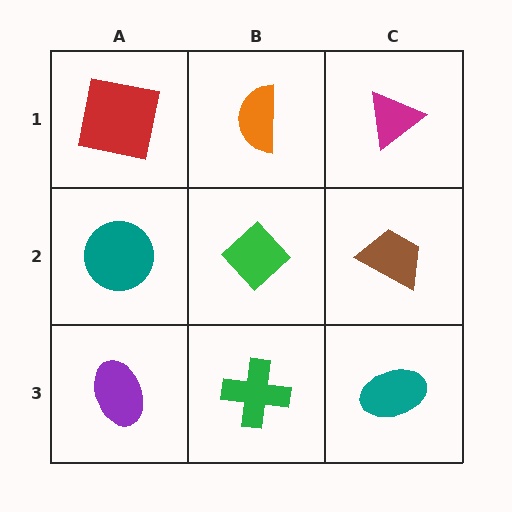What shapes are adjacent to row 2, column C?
A magenta triangle (row 1, column C), a teal ellipse (row 3, column C), a green diamond (row 2, column B).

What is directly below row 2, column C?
A teal ellipse.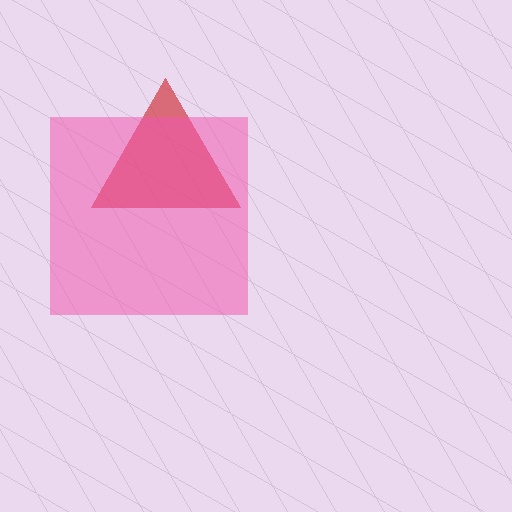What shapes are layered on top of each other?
The layered shapes are: a red triangle, a pink square.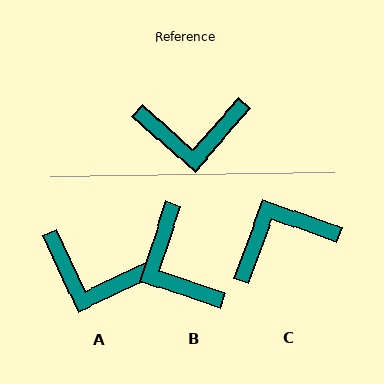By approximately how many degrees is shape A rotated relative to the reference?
Approximately 23 degrees clockwise.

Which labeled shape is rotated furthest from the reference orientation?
C, about 159 degrees away.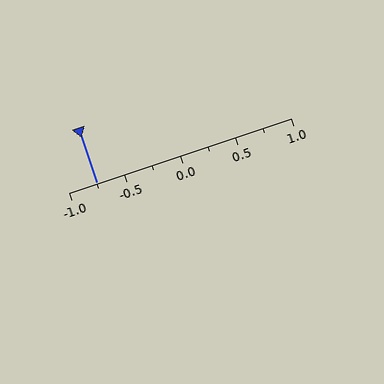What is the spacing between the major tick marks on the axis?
The major ticks are spaced 0.5 apart.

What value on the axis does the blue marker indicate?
The marker indicates approximately -0.75.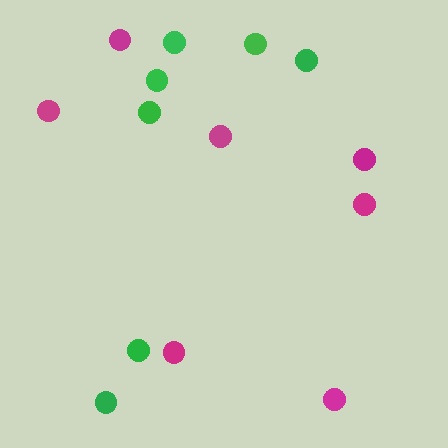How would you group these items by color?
There are 2 groups: one group of green circles (7) and one group of magenta circles (7).